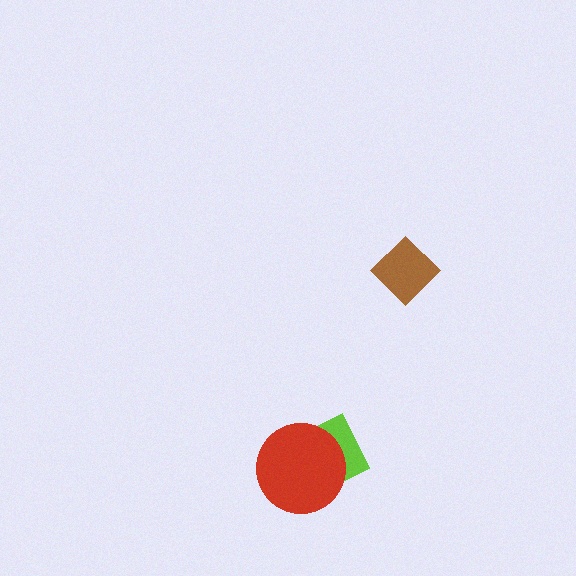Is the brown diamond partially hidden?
No, no other shape covers it.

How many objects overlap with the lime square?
1 object overlaps with the lime square.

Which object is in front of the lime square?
The red circle is in front of the lime square.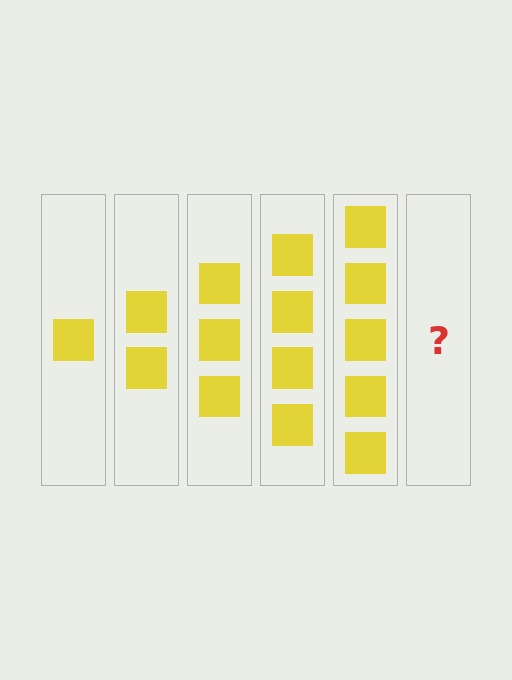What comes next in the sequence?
The next element should be 6 squares.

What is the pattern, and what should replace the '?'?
The pattern is that each step adds one more square. The '?' should be 6 squares.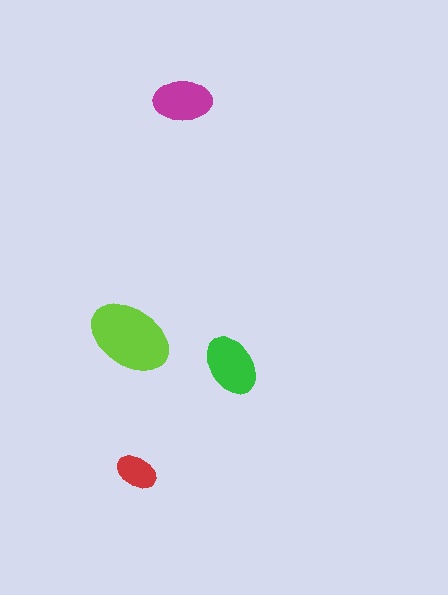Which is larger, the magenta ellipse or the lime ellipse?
The lime one.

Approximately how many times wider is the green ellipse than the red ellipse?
About 1.5 times wider.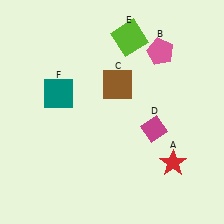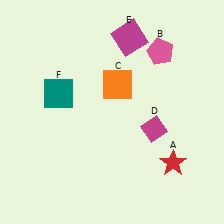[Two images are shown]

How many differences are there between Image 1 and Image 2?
There are 2 differences between the two images.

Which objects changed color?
C changed from brown to orange. E changed from lime to magenta.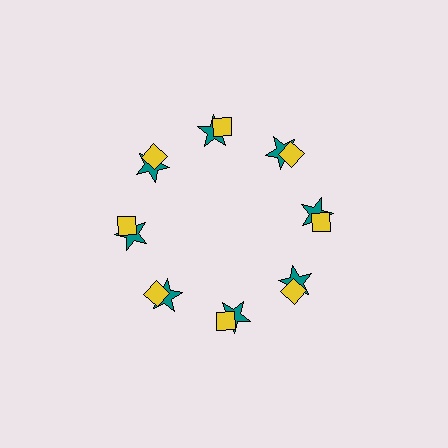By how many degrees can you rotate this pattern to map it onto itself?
The pattern maps onto itself every 45 degrees of rotation.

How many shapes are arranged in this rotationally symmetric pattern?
There are 16 shapes, arranged in 8 groups of 2.